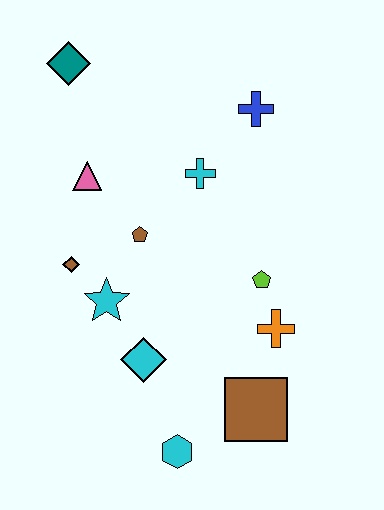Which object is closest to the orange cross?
The lime pentagon is closest to the orange cross.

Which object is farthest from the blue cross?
The cyan hexagon is farthest from the blue cross.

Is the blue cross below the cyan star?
No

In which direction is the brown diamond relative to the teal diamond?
The brown diamond is below the teal diamond.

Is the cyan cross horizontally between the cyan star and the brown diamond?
No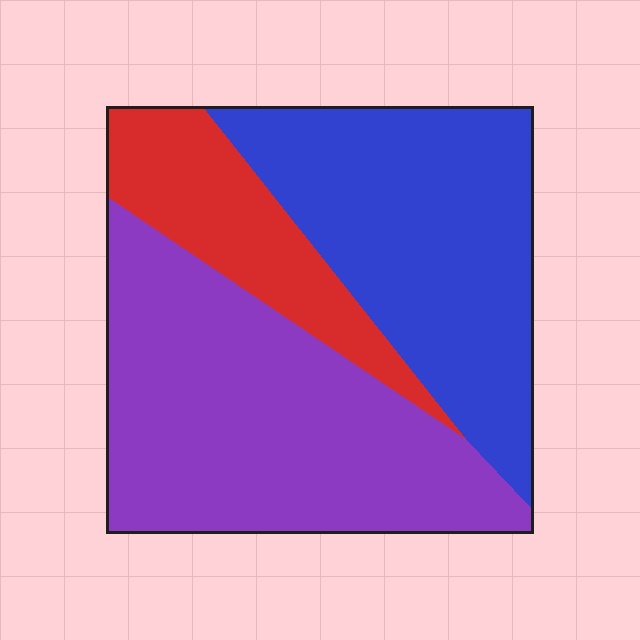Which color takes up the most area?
Purple, at roughly 45%.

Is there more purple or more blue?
Purple.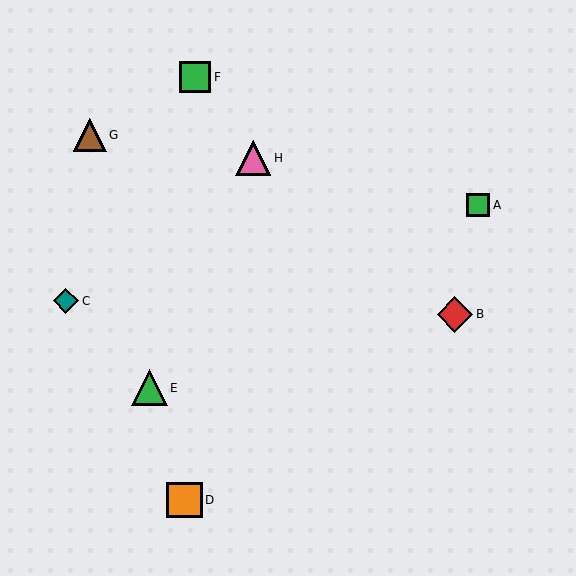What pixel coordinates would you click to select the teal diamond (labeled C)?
Click at (66, 301) to select the teal diamond C.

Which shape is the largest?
The red diamond (labeled B) is the largest.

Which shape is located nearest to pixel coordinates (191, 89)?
The green square (labeled F) at (195, 77) is nearest to that location.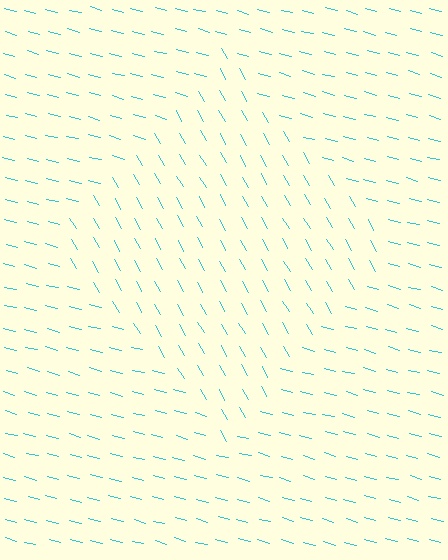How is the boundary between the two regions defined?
The boundary is defined purely by a change in line orientation (approximately 45 degrees difference). All lines are the same color and thickness.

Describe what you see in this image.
The image is filled with small cyan line segments. A diamond region in the image has lines oriented differently from the surrounding lines, creating a visible texture boundary.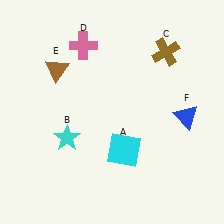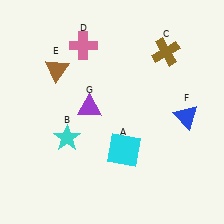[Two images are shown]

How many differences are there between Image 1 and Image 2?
There is 1 difference between the two images.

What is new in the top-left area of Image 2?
A purple triangle (G) was added in the top-left area of Image 2.